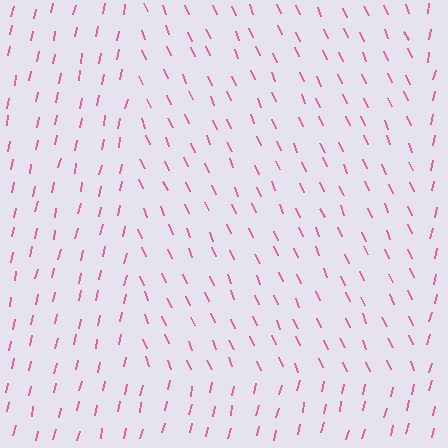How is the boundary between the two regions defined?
The boundary is defined purely by a change in line orientation (approximately 36 degrees difference). All lines are the same color and thickness.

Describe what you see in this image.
The image is filled with small pink line segments. A rectangle region in the image has lines oriented differently from the surrounding lines, creating a visible texture boundary.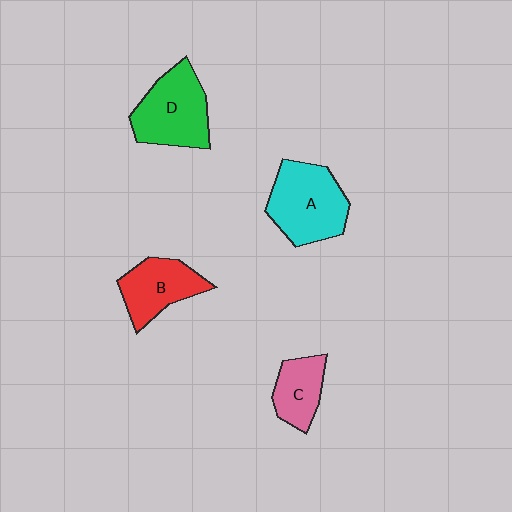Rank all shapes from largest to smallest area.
From largest to smallest: A (cyan), D (green), B (red), C (pink).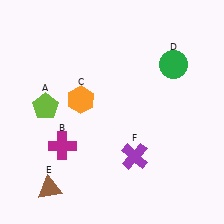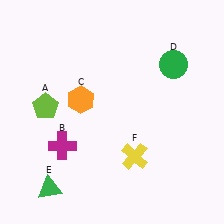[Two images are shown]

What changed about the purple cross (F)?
In Image 1, F is purple. In Image 2, it changed to yellow.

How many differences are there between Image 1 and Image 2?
There are 2 differences between the two images.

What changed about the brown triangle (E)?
In Image 1, E is brown. In Image 2, it changed to green.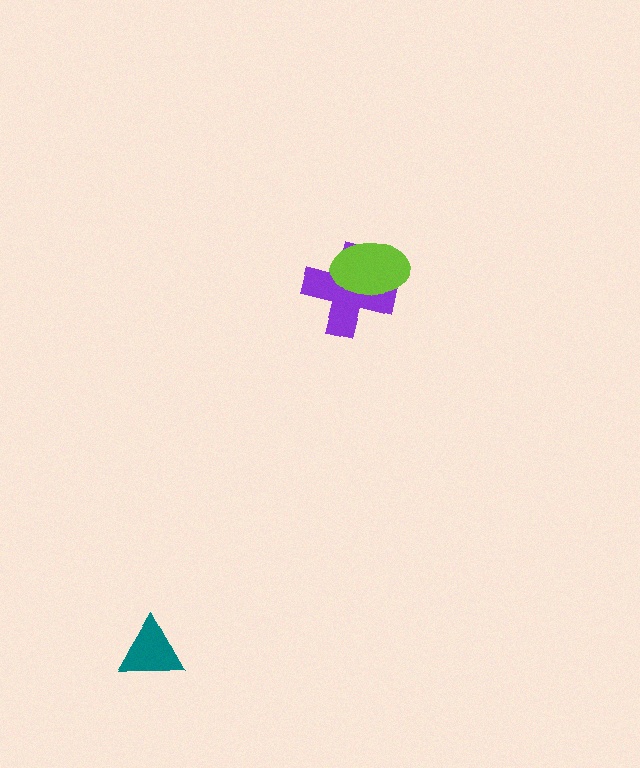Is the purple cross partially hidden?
Yes, it is partially covered by another shape.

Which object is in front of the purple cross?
The lime ellipse is in front of the purple cross.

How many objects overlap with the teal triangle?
0 objects overlap with the teal triangle.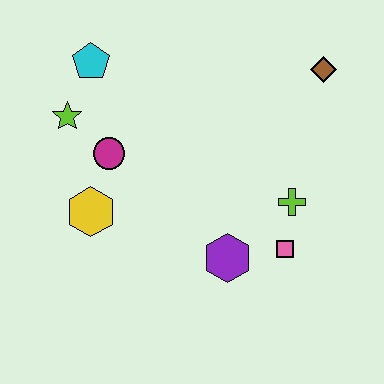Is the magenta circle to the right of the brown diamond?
No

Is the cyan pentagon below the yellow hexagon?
No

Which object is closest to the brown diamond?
The lime cross is closest to the brown diamond.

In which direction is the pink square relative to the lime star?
The pink square is to the right of the lime star.